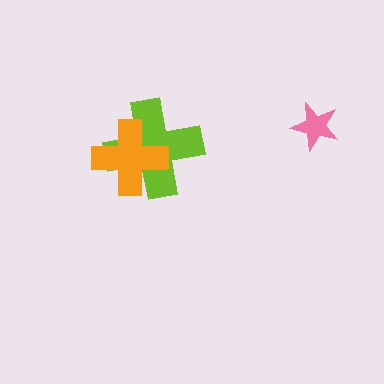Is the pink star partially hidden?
No, no other shape covers it.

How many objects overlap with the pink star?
0 objects overlap with the pink star.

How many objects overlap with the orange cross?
1 object overlaps with the orange cross.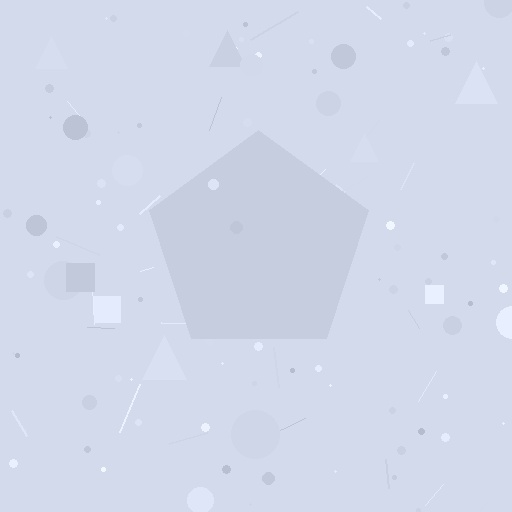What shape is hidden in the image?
A pentagon is hidden in the image.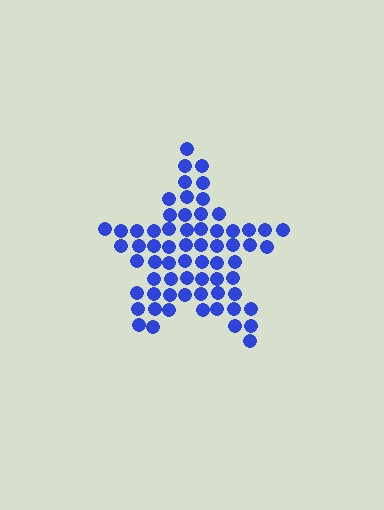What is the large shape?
The large shape is a star.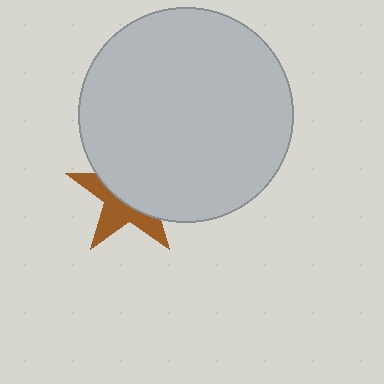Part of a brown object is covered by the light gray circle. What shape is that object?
It is a star.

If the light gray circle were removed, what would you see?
You would see the complete brown star.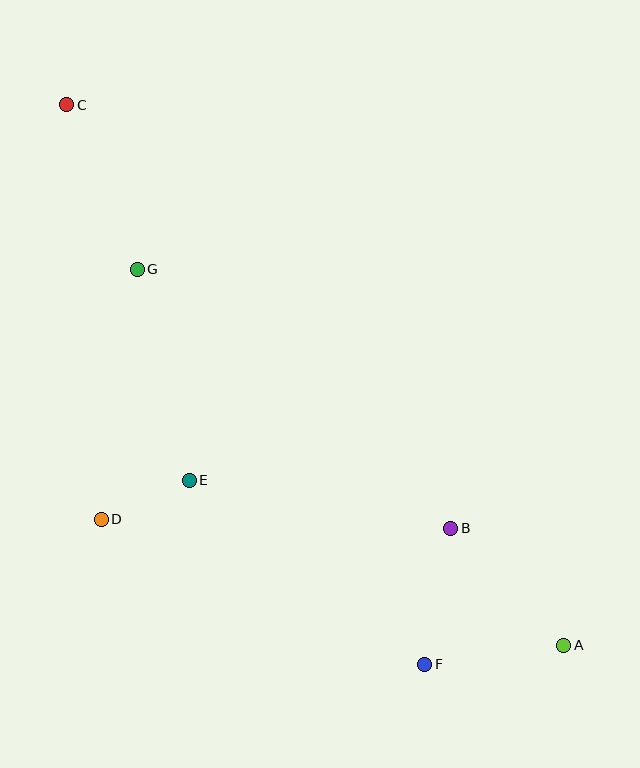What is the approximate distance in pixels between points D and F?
The distance between D and F is approximately 355 pixels.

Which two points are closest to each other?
Points D and E are closest to each other.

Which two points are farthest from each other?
Points A and C are farthest from each other.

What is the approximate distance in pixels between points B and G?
The distance between B and G is approximately 407 pixels.